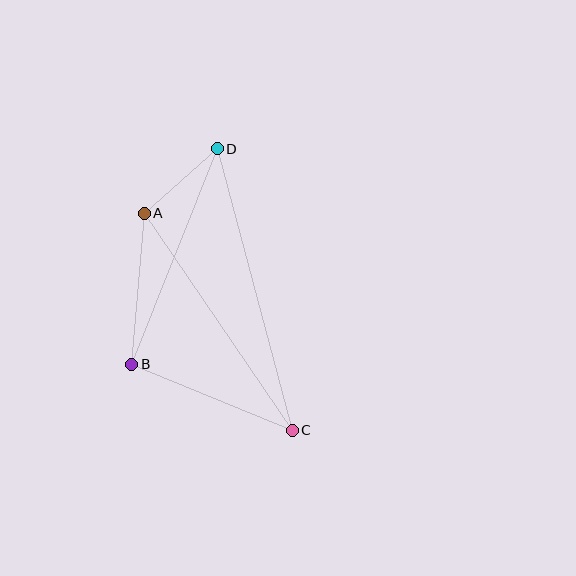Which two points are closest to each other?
Points A and D are closest to each other.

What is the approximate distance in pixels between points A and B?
The distance between A and B is approximately 152 pixels.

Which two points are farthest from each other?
Points C and D are farthest from each other.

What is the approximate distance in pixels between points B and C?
The distance between B and C is approximately 174 pixels.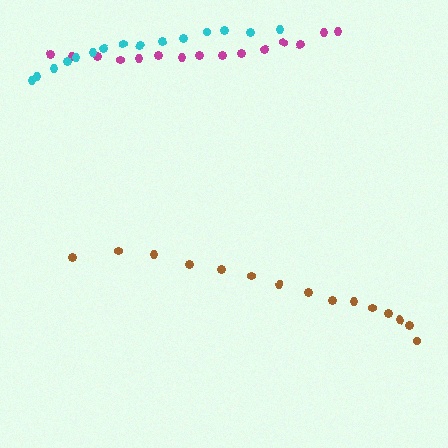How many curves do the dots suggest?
There are 3 distinct paths.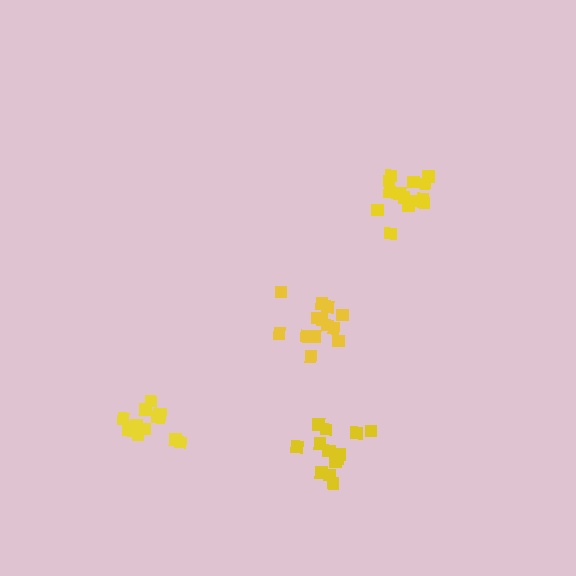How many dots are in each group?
Group 1: 13 dots, Group 2: 13 dots, Group 3: 14 dots, Group 4: 15 dots (55 total).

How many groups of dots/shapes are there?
There are 4 groups.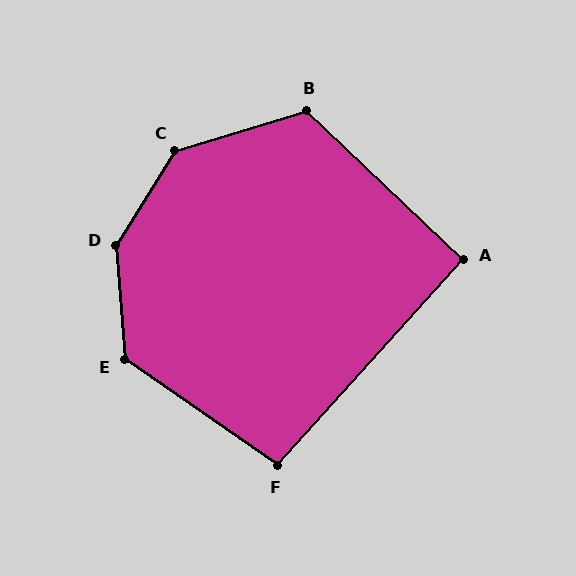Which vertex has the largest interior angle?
D, at approximately 143 degrees.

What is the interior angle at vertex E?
Approximately 130 degrees (obtuse).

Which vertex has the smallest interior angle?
A, at approximately 91 degrees.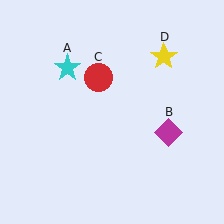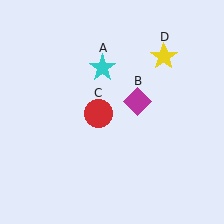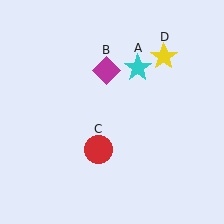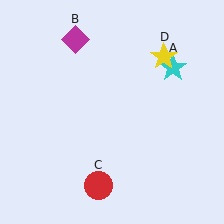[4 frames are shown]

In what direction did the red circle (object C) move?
The red circle (object C) moved down.